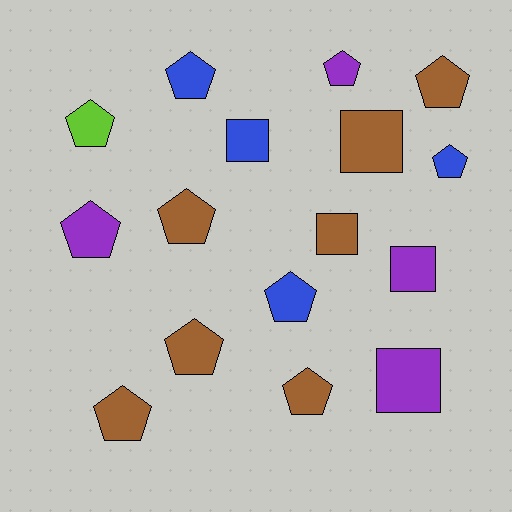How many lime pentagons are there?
There is 1 lime pentagon.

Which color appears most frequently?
Brown, with 7 objects.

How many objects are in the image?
There are 16 objects.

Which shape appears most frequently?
Pentagon, with 11 objects.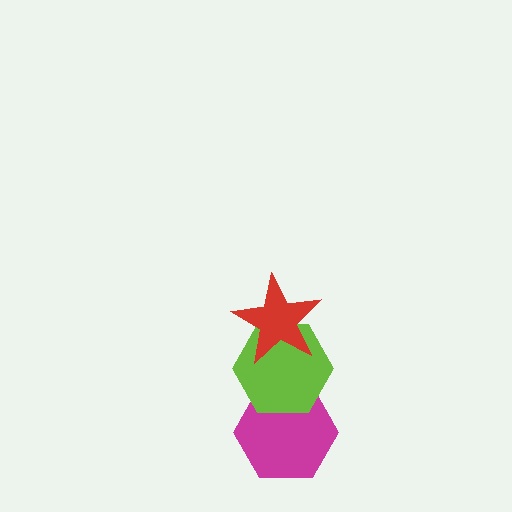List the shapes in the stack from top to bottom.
From top to bottom: the red star, the lime hexagon, the magenta hexagon.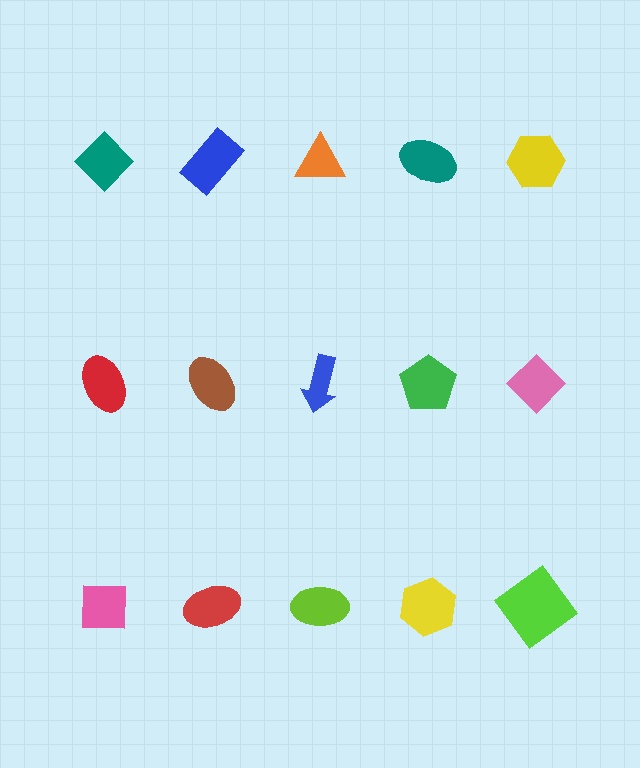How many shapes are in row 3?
5 shapes.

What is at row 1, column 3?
An orange triangle.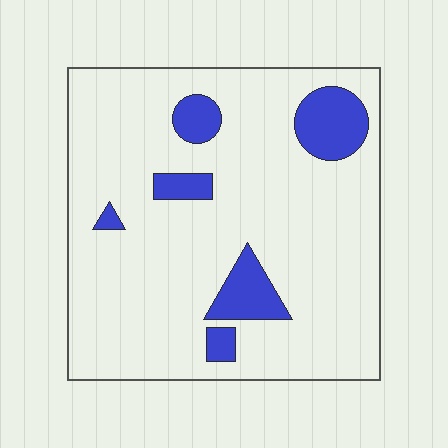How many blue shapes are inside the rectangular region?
6.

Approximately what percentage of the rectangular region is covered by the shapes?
Approximately 15%.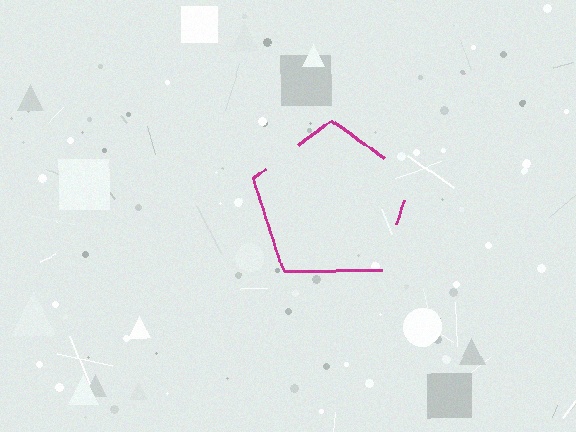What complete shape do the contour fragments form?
The contour fragments form a pentagon.